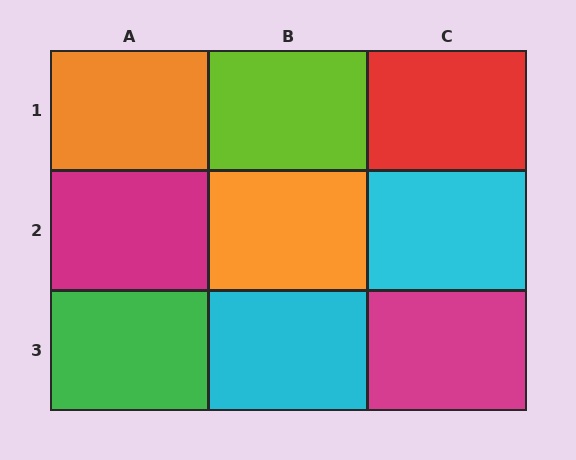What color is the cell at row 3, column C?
Magenta.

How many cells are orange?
2 cells are orange.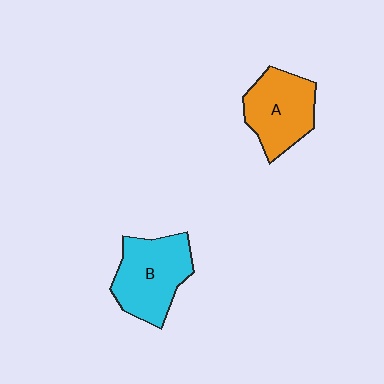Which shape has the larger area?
Shape B (cyan).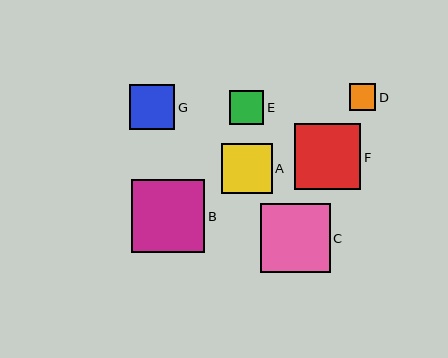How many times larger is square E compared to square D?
Square E is approximately 1.3 times the size of square D.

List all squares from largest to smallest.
From largest to smallest: B, C, F, A, G, E, D.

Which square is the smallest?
Square D is the smallest with a size of approximately 26 pixels.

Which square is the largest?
Square B is the largest with a size of approximately 73 pixels.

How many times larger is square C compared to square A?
Square C is approximately 1.4 times the size of square A.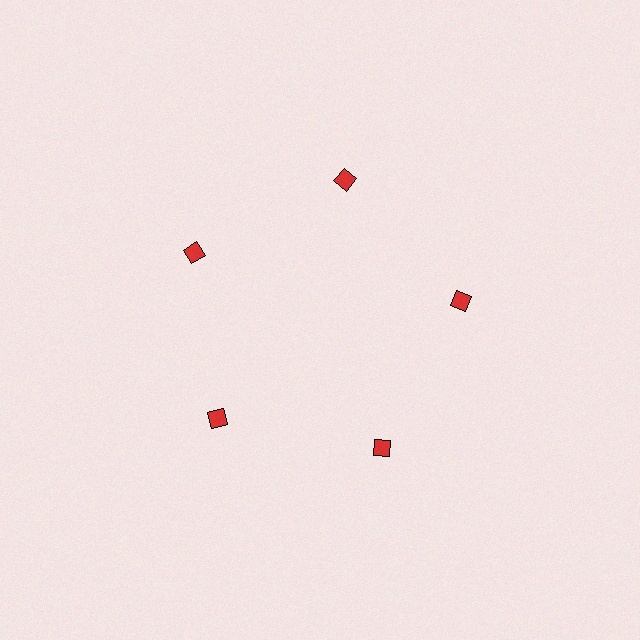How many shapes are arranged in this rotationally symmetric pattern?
There are 5 shapes, arranged in 5 groups of 1.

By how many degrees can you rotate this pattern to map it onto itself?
The pattern maps onto itself every 72 degrees of rotation.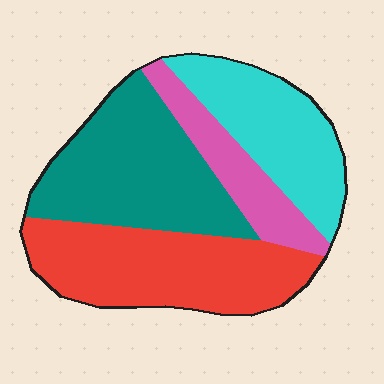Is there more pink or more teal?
Teal.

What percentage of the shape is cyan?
Cyan covers 23% of the shape.